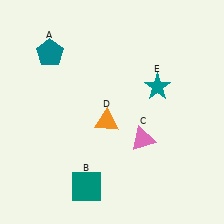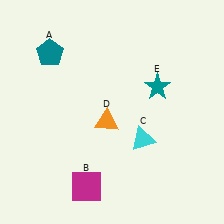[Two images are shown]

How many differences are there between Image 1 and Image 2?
There are 2 differences between the two images.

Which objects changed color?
B changed from teal to magenta. C changed from pink to cyan.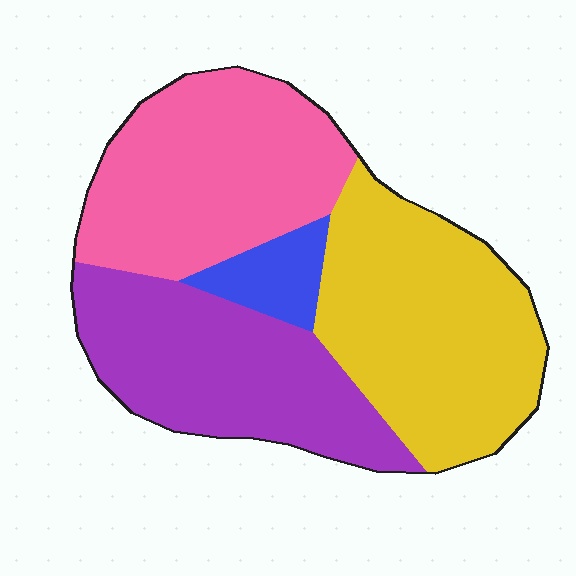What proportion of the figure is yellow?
Yellow takes up between a quarter and a half of the figure.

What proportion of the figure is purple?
Purple takes up between a sixth and a third of the figure.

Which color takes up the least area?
Blue, at roughly 5%.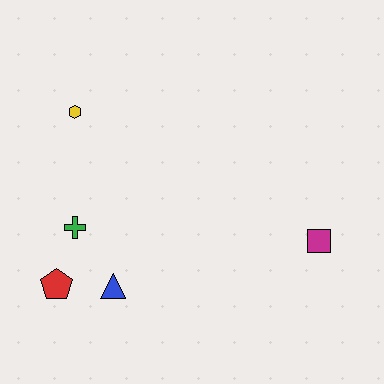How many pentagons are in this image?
There is 1 pentagon.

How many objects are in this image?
There are 5 objects.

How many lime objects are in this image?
There are no lime objects.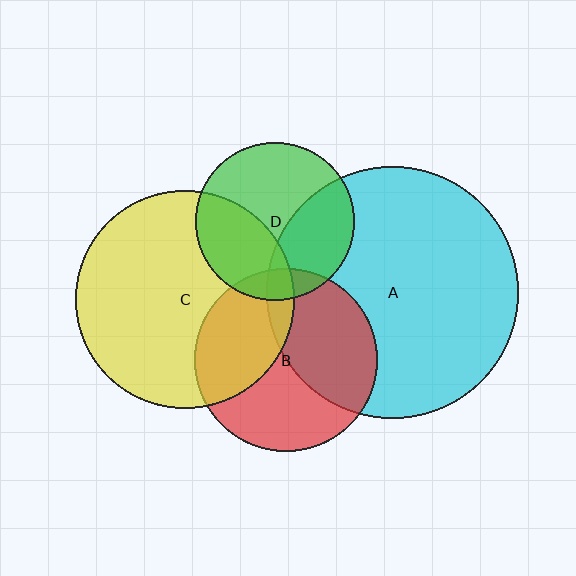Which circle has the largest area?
Circle A (cyan).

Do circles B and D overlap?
Yes.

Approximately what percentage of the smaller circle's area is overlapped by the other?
Approximately 10%.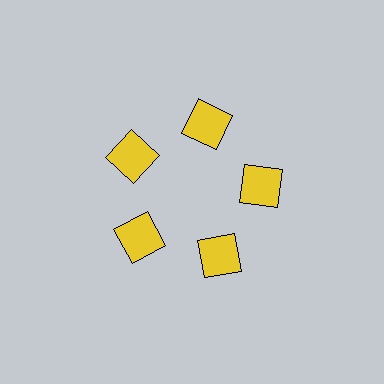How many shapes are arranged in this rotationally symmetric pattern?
There are 5 shapes, arranged in 5 groups of 1.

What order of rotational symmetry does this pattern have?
This pattern has 5-fold rotational symmetry.